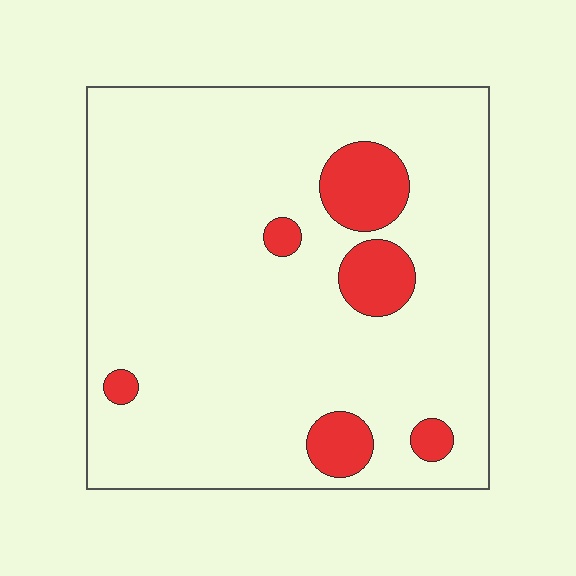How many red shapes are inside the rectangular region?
6.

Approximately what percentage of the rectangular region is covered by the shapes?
Approximately 10%.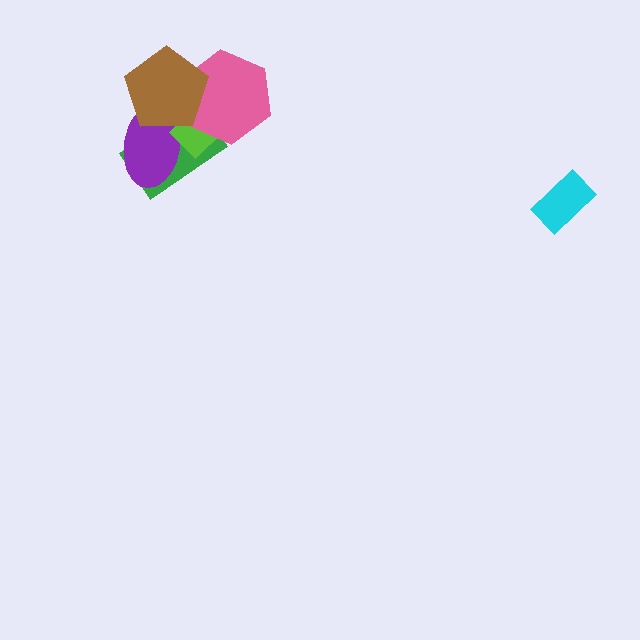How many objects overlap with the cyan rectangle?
0 objects overlap with the cyan rectangle.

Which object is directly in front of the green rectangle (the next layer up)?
The purple ellipse is directly in front of the green rectangle.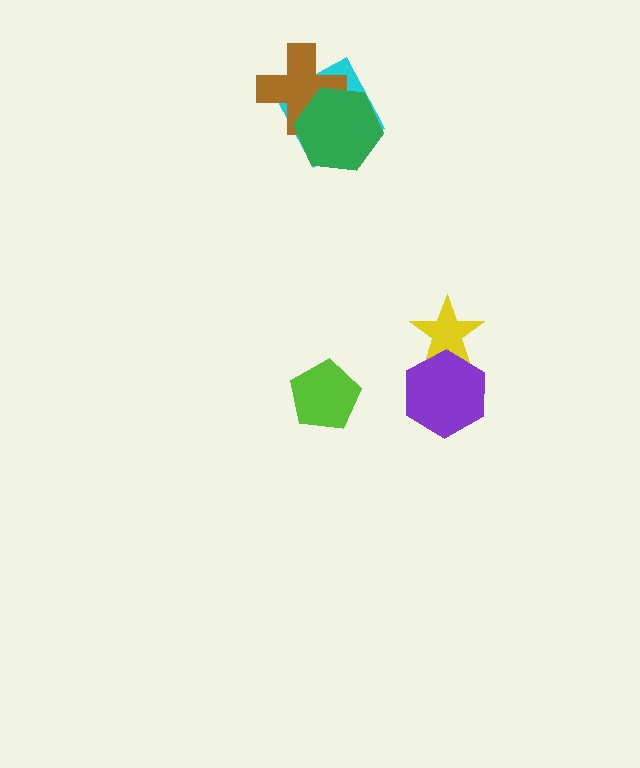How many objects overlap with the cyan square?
2 objects overlap with the cyan square.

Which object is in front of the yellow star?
The purple hexagon is in front of the yellow star.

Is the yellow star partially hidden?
Yes, it is partially covered by another shape.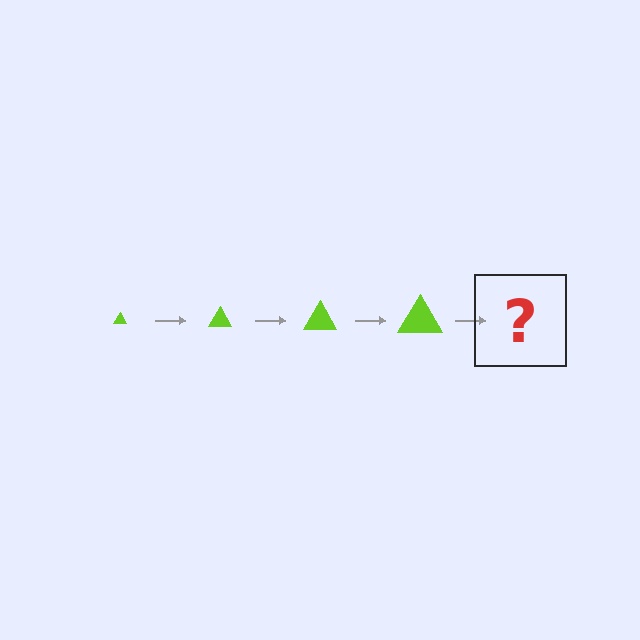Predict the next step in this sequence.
The next step is a lime triangle, larger than the previous one.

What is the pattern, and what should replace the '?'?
The pattern is that the triangle gets progressively larger each step. The '?' should be a lime triangle, larger than the previous one.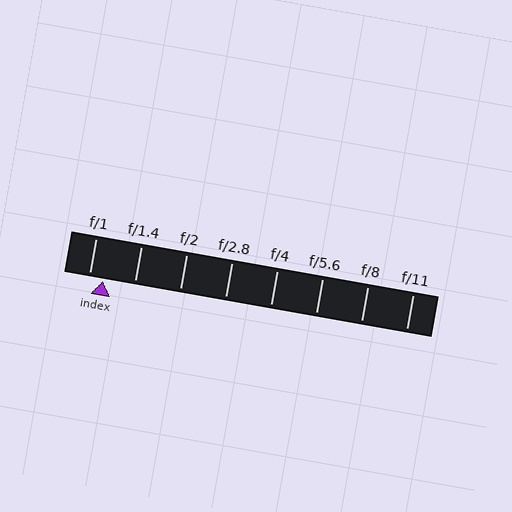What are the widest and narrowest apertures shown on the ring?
The widest aperture shown is f/1 and the narrowest is f/11.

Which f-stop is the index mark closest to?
The index mark is closest to f/1.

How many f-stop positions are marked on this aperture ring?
There are 8 f-stop positions marked.